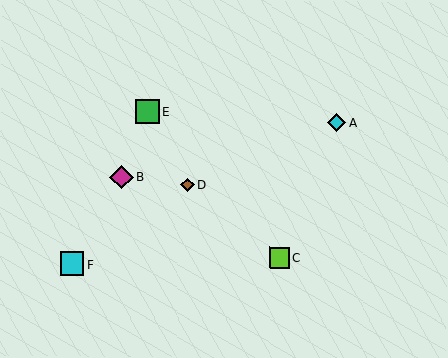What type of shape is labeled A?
Shape A is a cyan diamond.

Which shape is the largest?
The green square (labeled E) is the largest.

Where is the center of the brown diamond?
The center of the brown diamond is at (187, 185).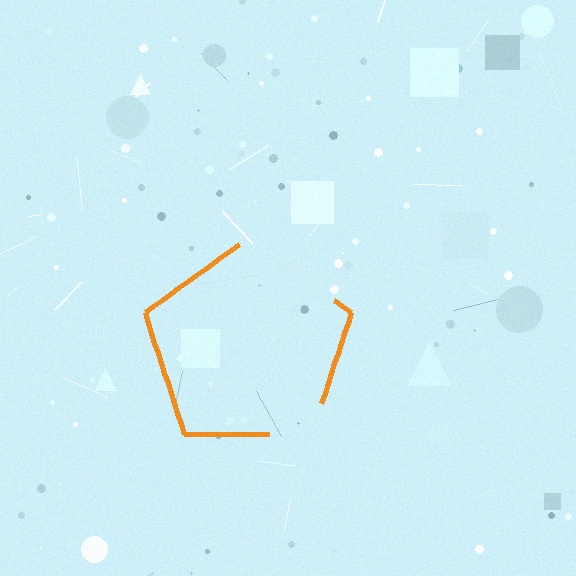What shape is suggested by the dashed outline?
The dashed outline suggests a pentagon.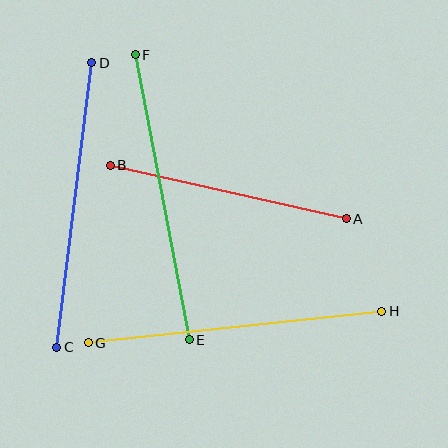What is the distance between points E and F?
The distance is approximately 290 pixels.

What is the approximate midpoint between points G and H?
The midpoint is at approximately (235, 327) pixels.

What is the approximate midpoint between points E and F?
The midpoint is at approximately (162, 197) pixels.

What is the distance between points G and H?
The distance is approximately 295 pixels.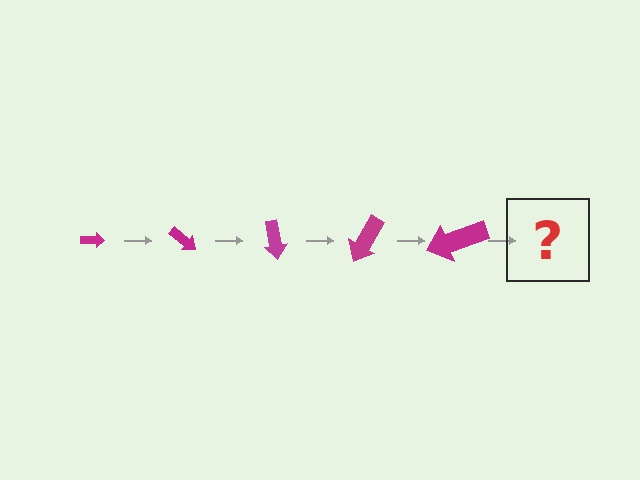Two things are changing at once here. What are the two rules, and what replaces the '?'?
The two rules are that the arrow grows larger each step and it rotates 40 degrees each step. The '?' should be an arrow, larger than the previous one and rotated 200 degrees from the start.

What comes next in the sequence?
The next element should be an arrow, larger than the previous one and rotated 200 degrees from the start.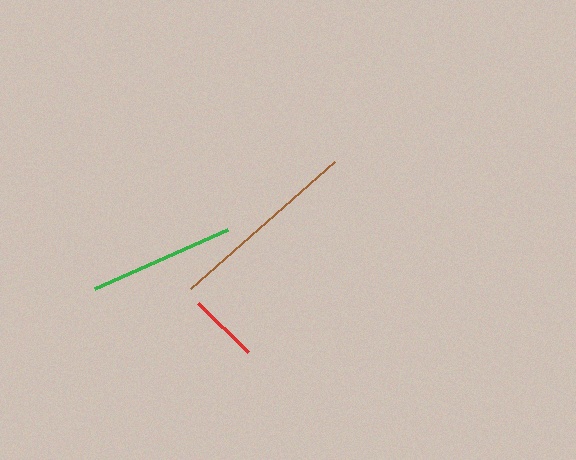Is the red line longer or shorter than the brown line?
The brown line is longer than the red line.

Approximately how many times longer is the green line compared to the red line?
The green line is approximately 2.1 times the length of the red line.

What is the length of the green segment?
The green segment is approximately 146 pixels long.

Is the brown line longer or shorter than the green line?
The brown line is longer than the green line.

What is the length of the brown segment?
The brown segment is approximately 192 pixels long.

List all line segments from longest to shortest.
From longest to shortest: brown, green, red.